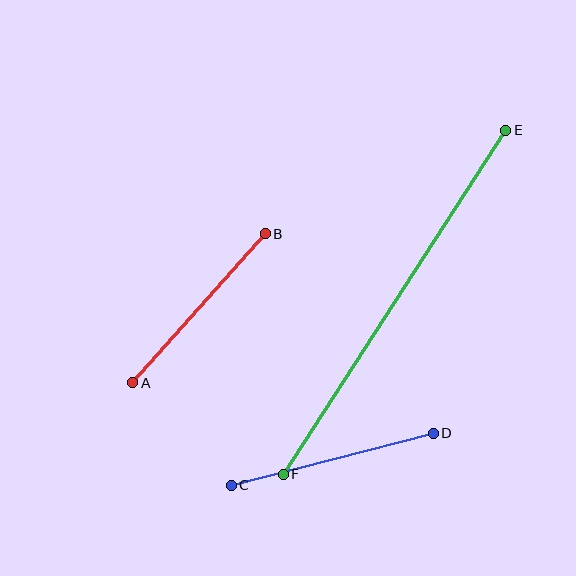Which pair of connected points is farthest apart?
Points E and F are farthest apart.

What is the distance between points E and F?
The distance is approximately 410 pixels.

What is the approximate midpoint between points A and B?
The midpoint is at approximately (199, 308) pixels.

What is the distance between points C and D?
The distance is approximately 209 pixels.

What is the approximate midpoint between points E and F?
The midpoint is at approximately (394, 302) pixels.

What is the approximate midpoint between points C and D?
The midpoint is at approximately (332, 459) pixels.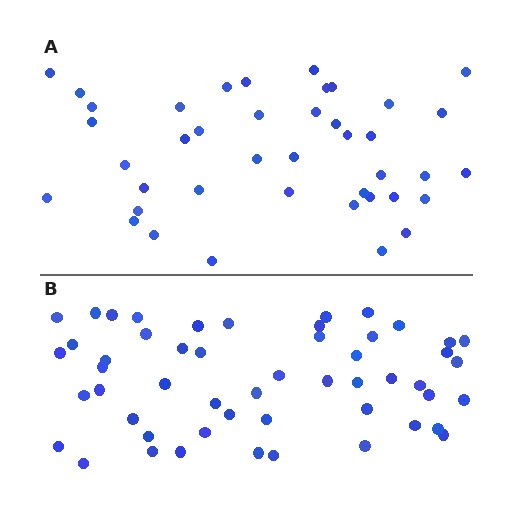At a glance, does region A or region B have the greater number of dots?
Region B (the bottom region) has more dots.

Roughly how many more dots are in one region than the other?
Region B has roughly 12 or so more dots than region A.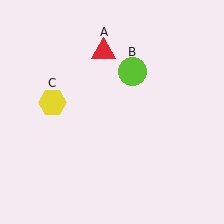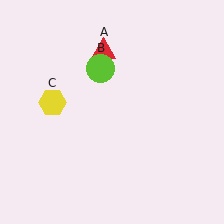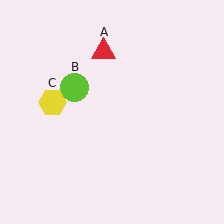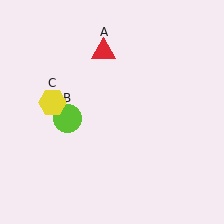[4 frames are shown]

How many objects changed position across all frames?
1 object changed position: lime circle (object B).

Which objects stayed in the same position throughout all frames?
Red triangle (object A) and yellow hexagon (object C) remained stationary.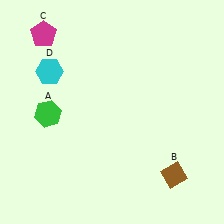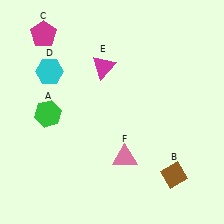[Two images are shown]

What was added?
A magenta triangle (E), a pink triangle (F) were added in Image 2.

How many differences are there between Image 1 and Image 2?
There are 2 differences between the two images.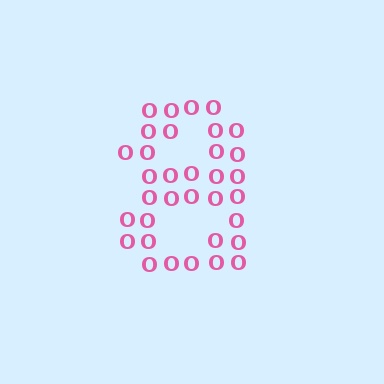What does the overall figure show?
The overall figure shows the digit 8.